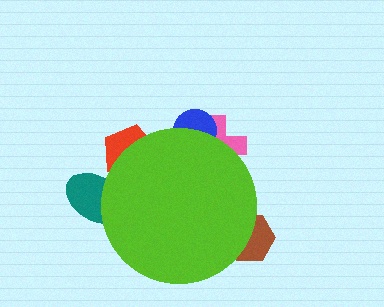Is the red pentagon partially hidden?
Yes, the red pentagon is partially hidden behind the lime circle.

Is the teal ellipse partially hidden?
Yes, the teal ellipse is partially hidden behind the lime circle.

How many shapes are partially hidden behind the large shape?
5 shapes are partially hidden.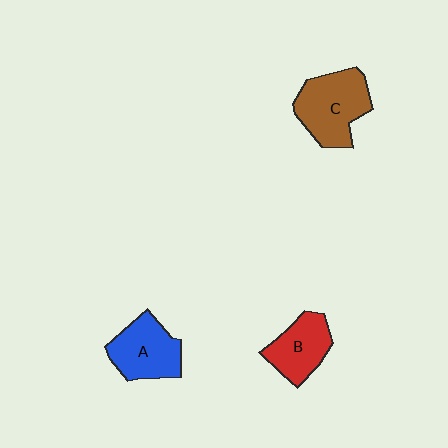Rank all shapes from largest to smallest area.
From largest to smallest: C (brown), A (blue), B (red).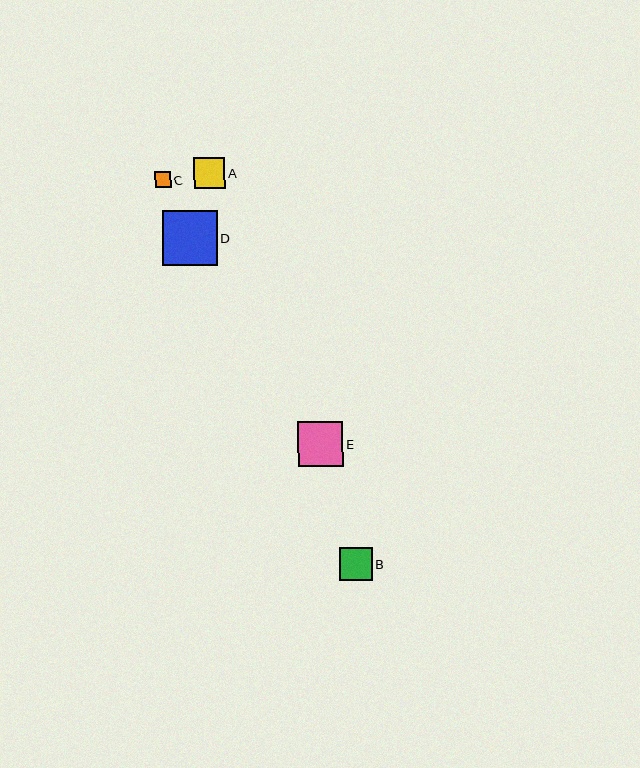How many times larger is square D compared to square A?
Square D is approximately 1.7 times the size of square A.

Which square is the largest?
Square D is the largest with a size of approximately 55 pixels.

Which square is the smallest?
Square C is the smallest with a size of approximately 16 pixels.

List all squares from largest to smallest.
From largest to smallest: D, E, B, A, C.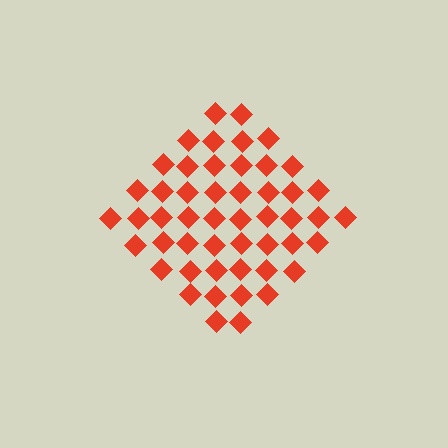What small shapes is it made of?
It is made of small diamonds.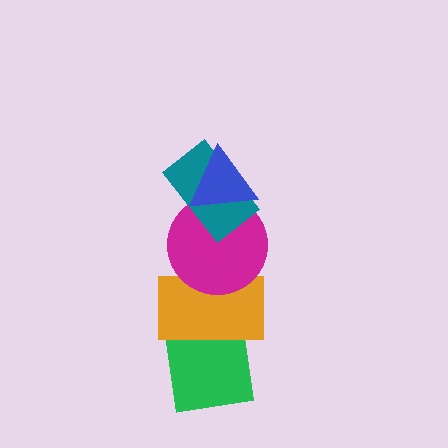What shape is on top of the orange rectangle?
The magenta circle is on top of the orange rectangle.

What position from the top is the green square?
The green square is 5th from the top.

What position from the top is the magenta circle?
The magenta circle is 3rd from the top.